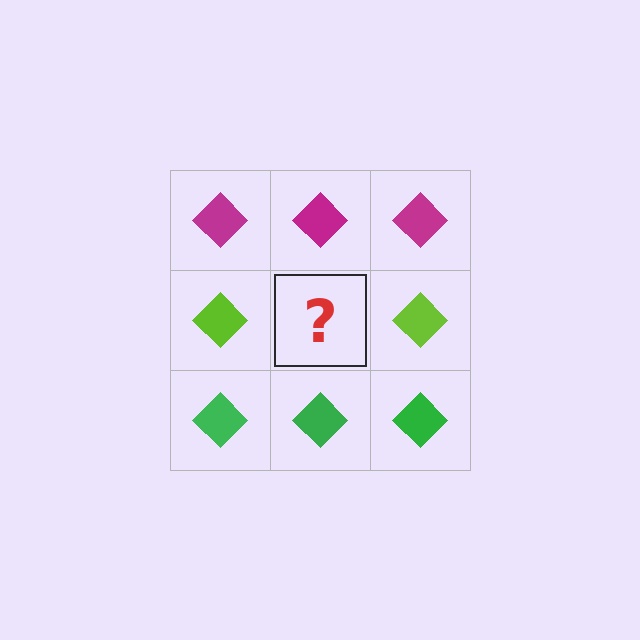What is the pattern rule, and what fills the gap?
The rule is that each row has a consistent color. The gap should be filled with a lime diamond.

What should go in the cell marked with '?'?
The missing cell should contain a lime diamond.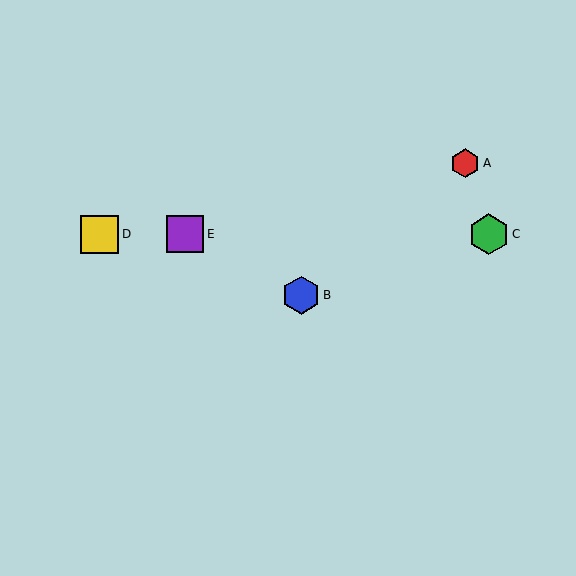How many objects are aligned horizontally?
3 objects (C, D, E) are aligned horizontally.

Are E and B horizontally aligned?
No, E is at y≈234 and B is at y≈295.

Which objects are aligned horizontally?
Objects C, D, E are aligned horizontally.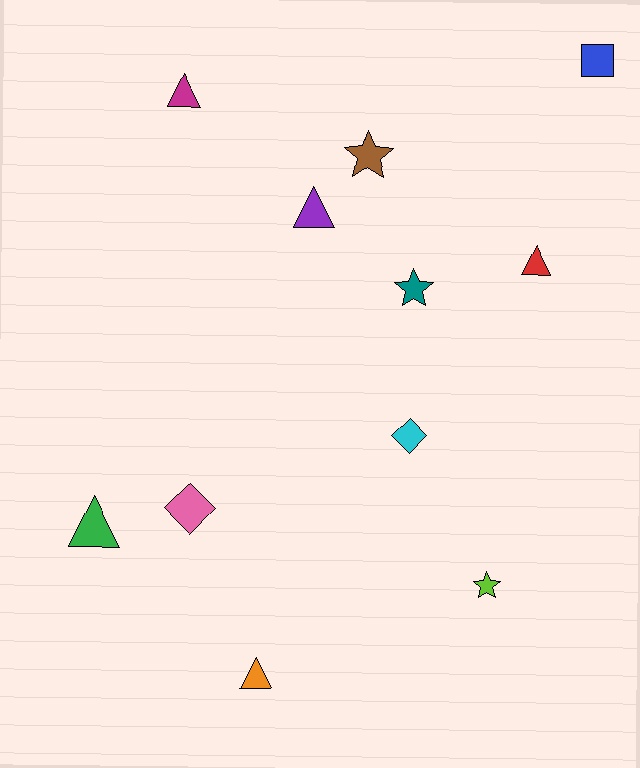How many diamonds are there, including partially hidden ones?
There are 2 diamonds.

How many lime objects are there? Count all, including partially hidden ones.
There is 1 lime object.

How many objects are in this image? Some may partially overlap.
There are 11 objects.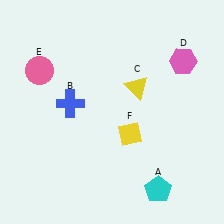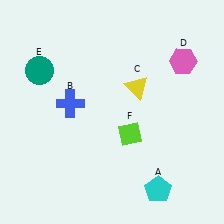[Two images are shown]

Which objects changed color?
E changed from pink to teal. F changed from yellow to lime.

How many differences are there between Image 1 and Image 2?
There are 2 differences between the two images.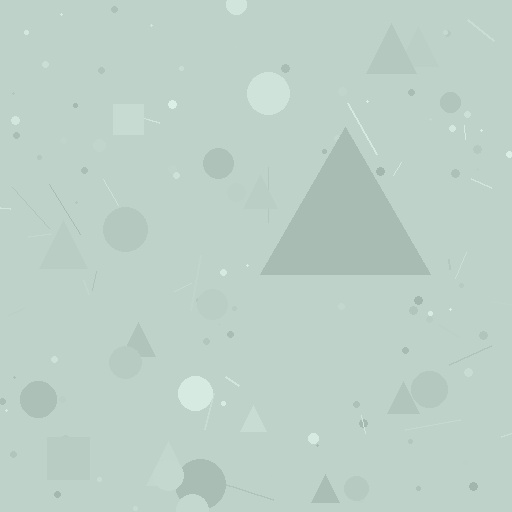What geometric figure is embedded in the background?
A triangle is embedded in the background.